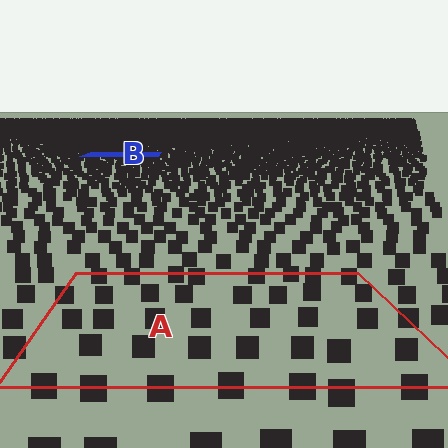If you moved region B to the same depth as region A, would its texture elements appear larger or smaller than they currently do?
They would appear larger. At a closer depth, the same texture elements are projected at a bigger on-screen size.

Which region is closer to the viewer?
Region A is closer. The texture elements there are larger and more spread out.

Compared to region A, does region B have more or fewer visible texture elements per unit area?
Region B has more texture elements per unit area — they are packed more densely because it is farther away.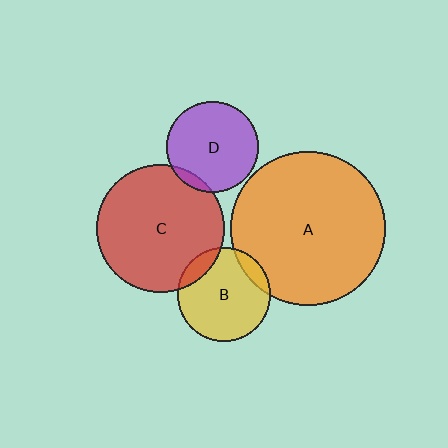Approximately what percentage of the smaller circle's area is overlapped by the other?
Approximately 5%.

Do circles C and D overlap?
Yes.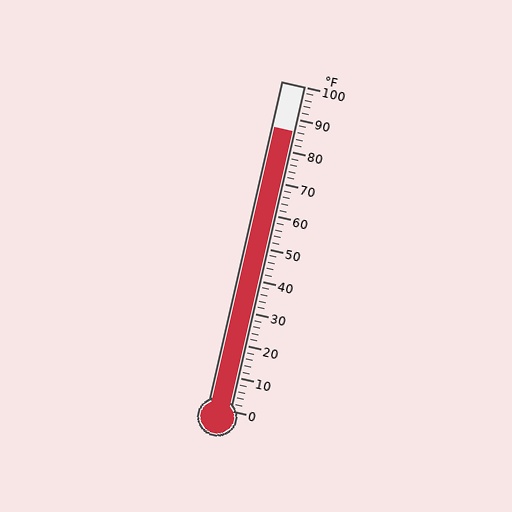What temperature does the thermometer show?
The thermometer shows approximately 86°F.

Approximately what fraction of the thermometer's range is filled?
The thermometer is filled to approximately 85% of its range.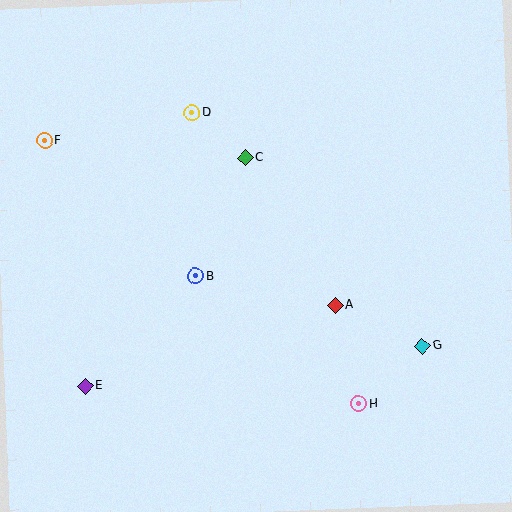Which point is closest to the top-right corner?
Point C is closest to the top-right corner.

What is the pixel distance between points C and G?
The distance between C and G is 258 pixels.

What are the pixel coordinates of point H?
Point H is at (359, 404).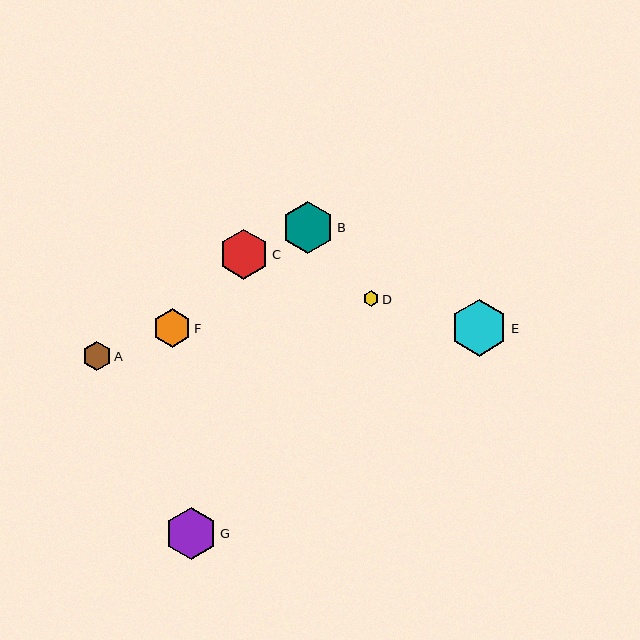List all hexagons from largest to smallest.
From largest to smallest: E, B, G, C, F, A, D.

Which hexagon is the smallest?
Hexagon D is the smallest with a size of approximately 16 pixels.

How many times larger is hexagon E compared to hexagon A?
Hexagon E is approximately 1.9 times the size of hexagon A.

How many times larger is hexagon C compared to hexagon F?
Hexagon C is approximately 1.3 times the size of hexagon F.